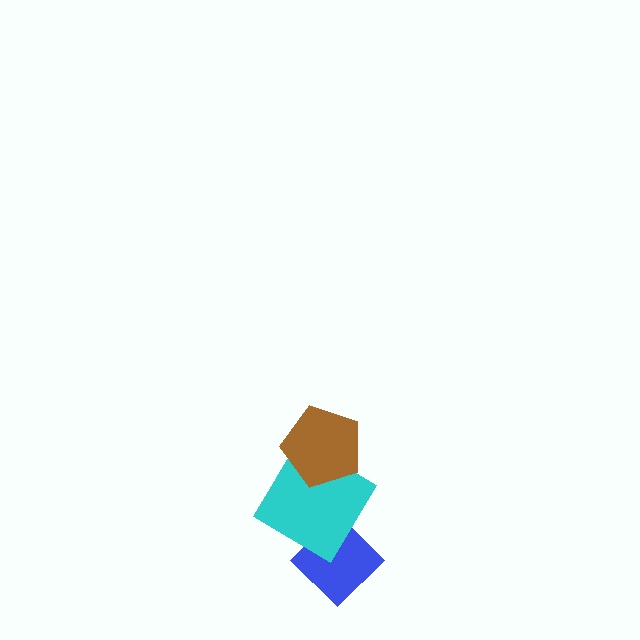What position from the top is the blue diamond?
The blue diamond is 3rd from the top.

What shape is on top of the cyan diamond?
The brown pentagon is on top of the cyan diamond.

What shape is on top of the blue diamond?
The cyan diamond is on top of the blue diamond.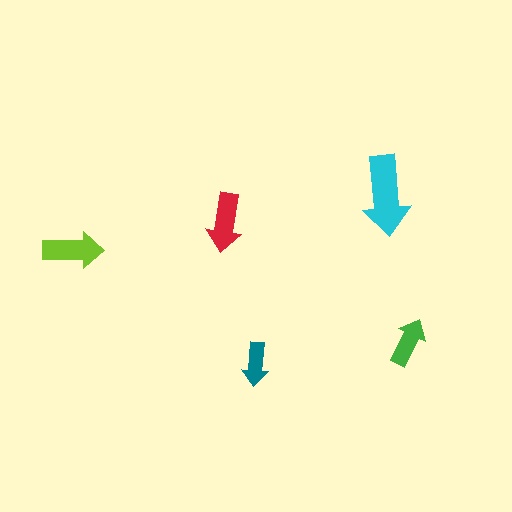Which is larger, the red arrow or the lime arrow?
The lime one.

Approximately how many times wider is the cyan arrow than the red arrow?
About 1.5 times wider.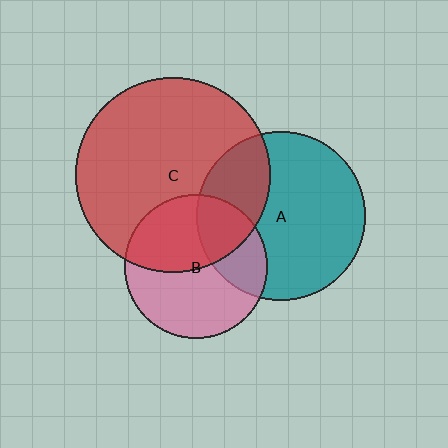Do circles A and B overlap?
Yes.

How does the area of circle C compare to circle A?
Approximately 1.3 times.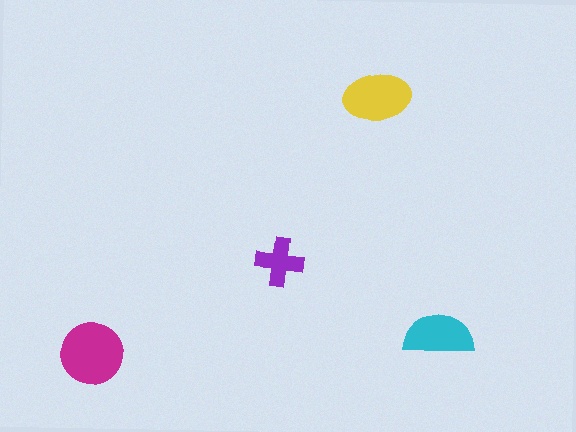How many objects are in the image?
There are 4 objects in the image.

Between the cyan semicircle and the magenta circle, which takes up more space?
The magenta circle.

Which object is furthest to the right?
The cyan semicircle is rightmost.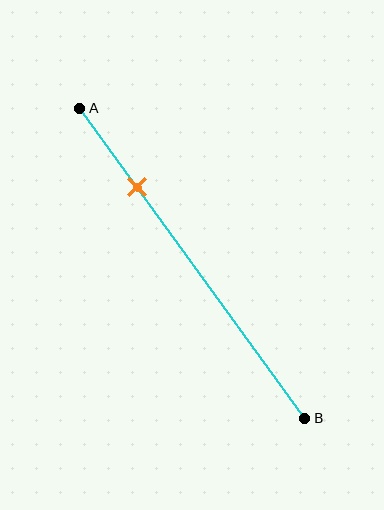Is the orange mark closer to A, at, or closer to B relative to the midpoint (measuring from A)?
The orange mark is closer to point A than the midpoint of segment AB.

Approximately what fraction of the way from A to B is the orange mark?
The orange mark is approximately 25% of the way from A to B.